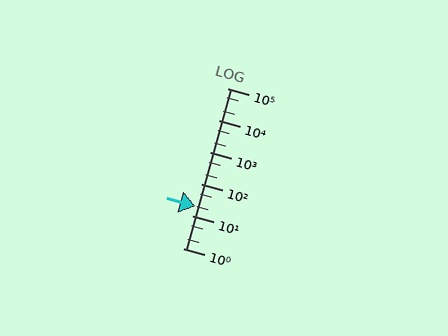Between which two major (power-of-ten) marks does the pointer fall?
The pointer is between 10 and 100.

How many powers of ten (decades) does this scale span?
The scale spans 5 decades, from 1 to 100000.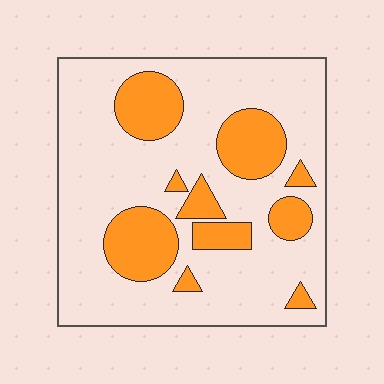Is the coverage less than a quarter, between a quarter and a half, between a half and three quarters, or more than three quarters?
Between a quarter and a half.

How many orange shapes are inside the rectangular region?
10.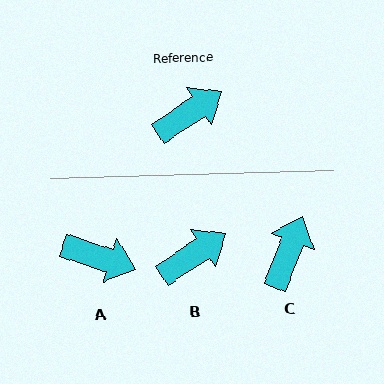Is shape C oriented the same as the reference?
No, it is off by about 35 degrees.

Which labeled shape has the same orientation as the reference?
B.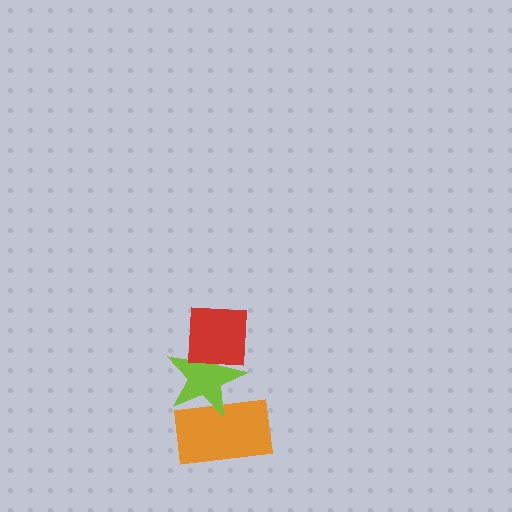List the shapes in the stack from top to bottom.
From top to bottom: the red square, the lime star, the orange rectangle.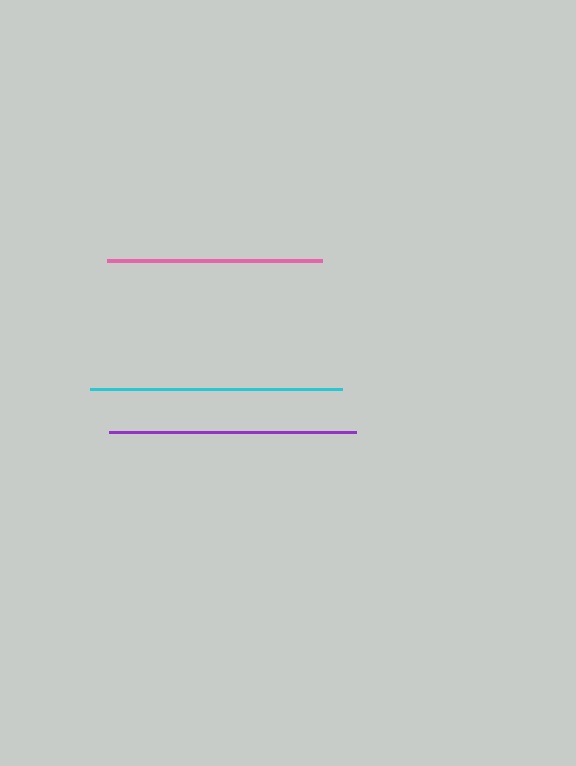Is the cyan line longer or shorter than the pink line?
The cyan line is longer than the pink line.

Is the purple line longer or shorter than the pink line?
The purple line is longer than the pink line.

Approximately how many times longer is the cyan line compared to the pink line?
The cyan line is approximately 1.2 times the length of the pink line.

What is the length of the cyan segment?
The cyan segment is approximately 252 pixels long.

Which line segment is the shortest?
The pink line is the shortest at approximately 215 pixels.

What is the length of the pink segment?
The pink segment is approximately 215 pixels long.